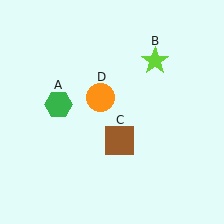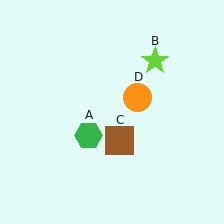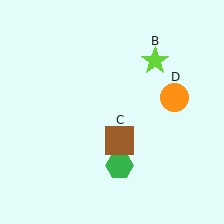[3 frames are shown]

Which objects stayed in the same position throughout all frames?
Lime star (object B) and brown square (object C) remained stationary.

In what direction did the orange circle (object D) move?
The orange circle (object D) moved right.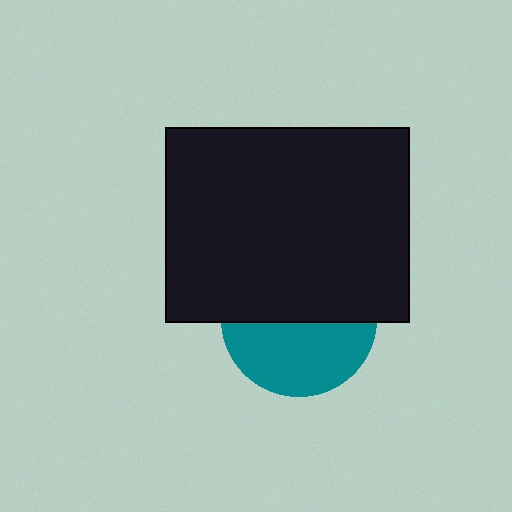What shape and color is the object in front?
The object in front is a black rectangle.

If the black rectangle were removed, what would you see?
You would see the complete teal circle.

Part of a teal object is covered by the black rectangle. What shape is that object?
It is a circle.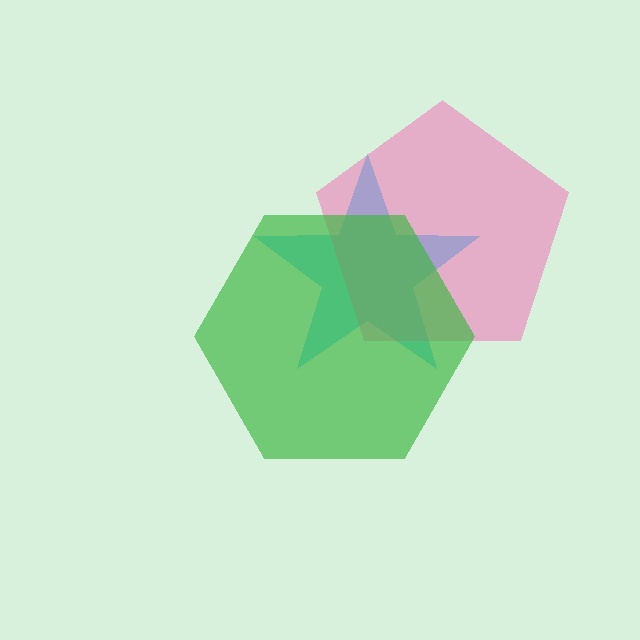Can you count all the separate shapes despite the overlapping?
Yes, there are 3 separate shapes.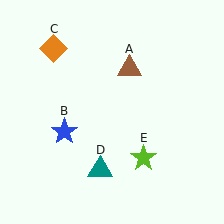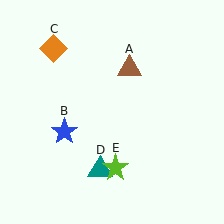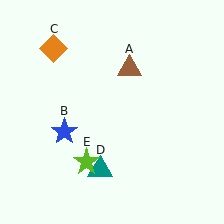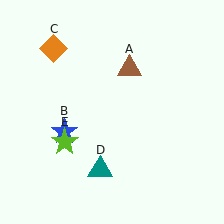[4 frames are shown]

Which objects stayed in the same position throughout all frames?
Brown triangle (object A) and blue star (object B) and orange diamond (object C) and teal triangle (object D) remained stationary.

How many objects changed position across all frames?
1 object changed position: lime star (object E).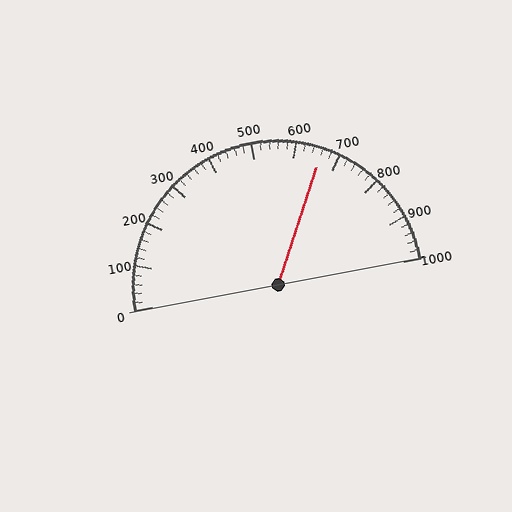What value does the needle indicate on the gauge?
The needle indicates approximately 660.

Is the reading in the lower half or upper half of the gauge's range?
The reading is in the upper half of the range (0 to 1000).